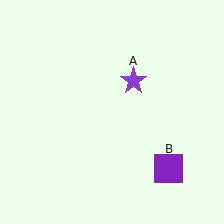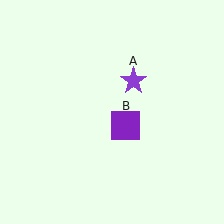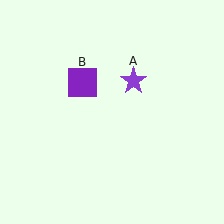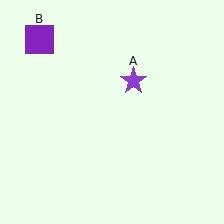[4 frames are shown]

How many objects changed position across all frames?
1 object changed position: purple square (object B).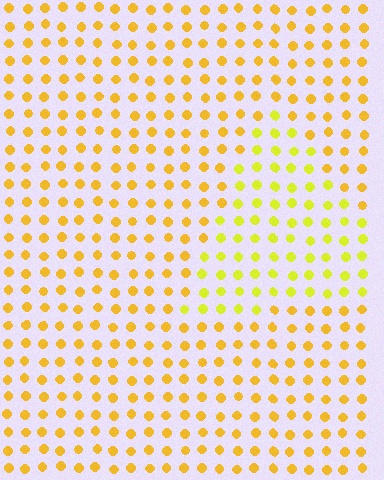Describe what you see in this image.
The image is filled with small yellow elements in a uniform arrangement. A triangle-shaped region is visible where the elements are tinted to a slightly different hue, forming a subtle color boundary.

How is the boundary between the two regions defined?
The boundary is defined purely by a slight shift in hue (about 24 degrees). Spacing, size, and orientation are identical on both sides.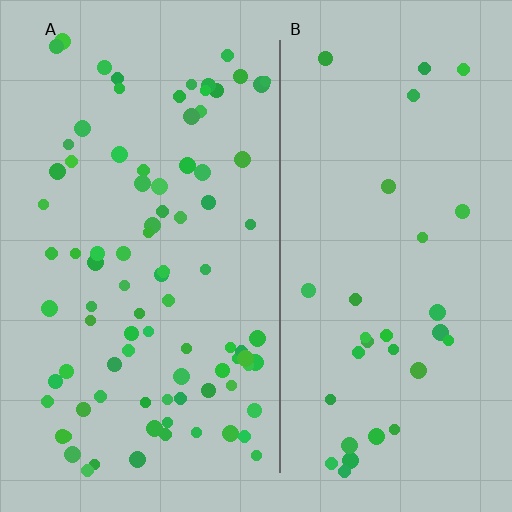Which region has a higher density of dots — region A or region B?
A (the left).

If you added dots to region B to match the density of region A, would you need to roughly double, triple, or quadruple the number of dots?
Approximately triple.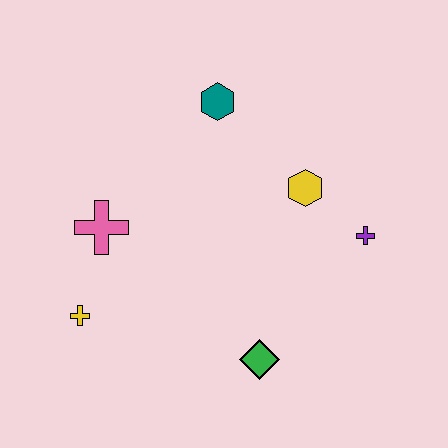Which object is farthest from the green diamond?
The teal hexagon is farthest from the green diamond.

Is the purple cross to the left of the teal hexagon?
No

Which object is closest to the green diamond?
The purple cross is closest to the green diamond.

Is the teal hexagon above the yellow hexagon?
Yes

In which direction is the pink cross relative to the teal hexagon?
The pink cross is below the teal hexagon.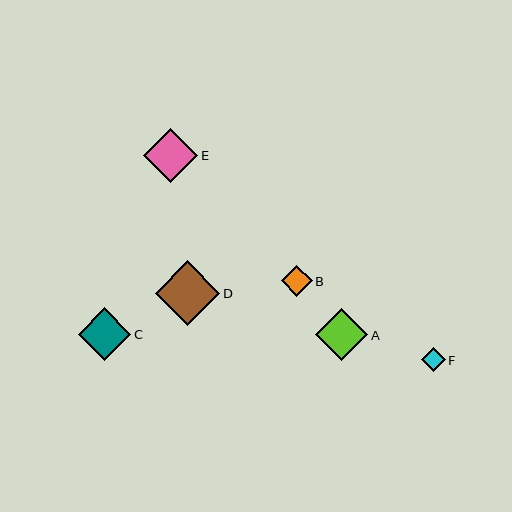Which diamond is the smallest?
Diamond F is the smallest with a size of approximately 24 pixels.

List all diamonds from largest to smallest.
From largest to smallest: D, E, A, C, B, F.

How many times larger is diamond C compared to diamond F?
Diamond C is approximately 2.2 times the size of diamond F.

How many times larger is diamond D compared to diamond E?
Diamond D is approximately 1.2 times the size of diamond E.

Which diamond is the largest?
Diamond D is the largest with a size of approximately 65 pixels.